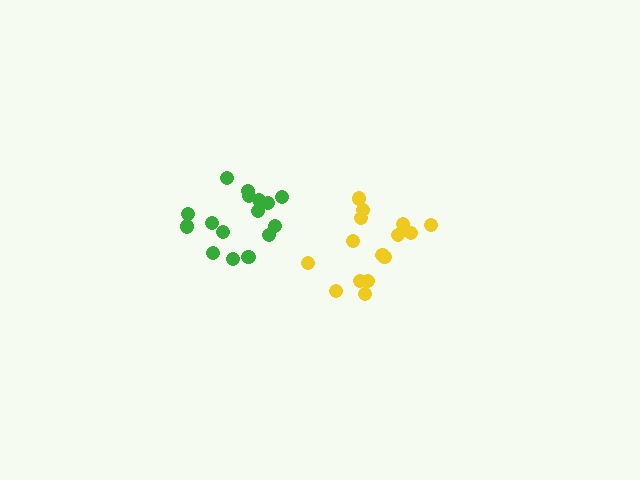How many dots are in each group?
Group 1: 15 dots, Group 2: 16 dots (31 total).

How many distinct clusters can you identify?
There are 2 distinct clusters.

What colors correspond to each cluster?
The clusters are colored: yellow, green.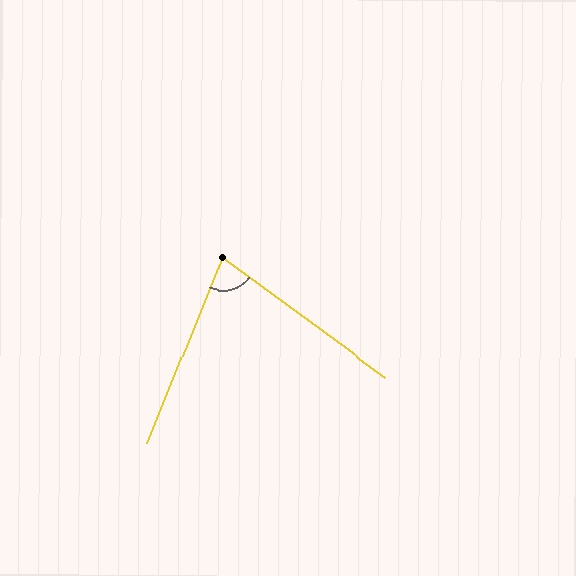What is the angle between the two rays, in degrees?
Approximately 76 degrees.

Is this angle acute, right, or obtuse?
It is acute.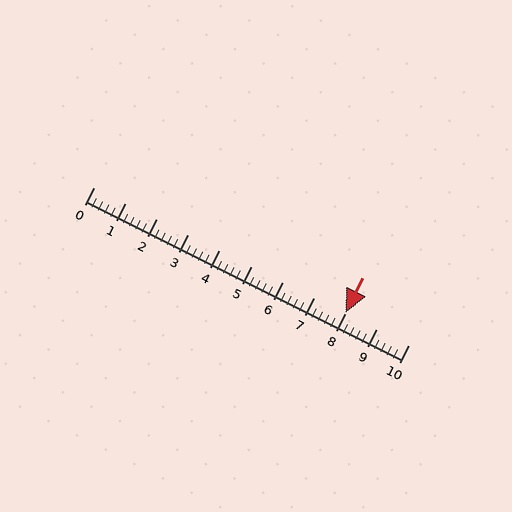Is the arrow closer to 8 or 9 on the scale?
The arrow is closer to 8.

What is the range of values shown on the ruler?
The ruler shows values from 0 to 10.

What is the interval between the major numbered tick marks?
The major tick marks are spaced 1 units apart.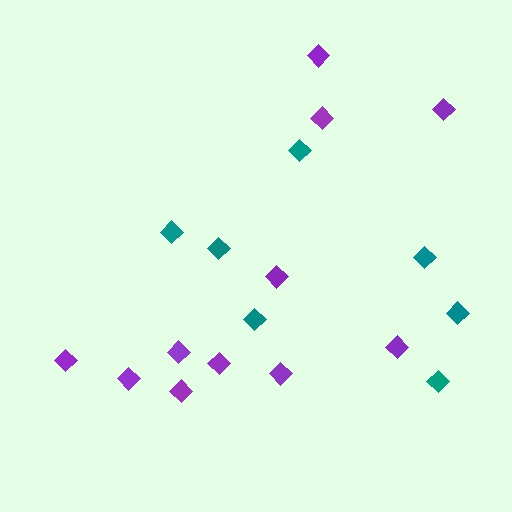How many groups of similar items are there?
There are 2 groups: one group of teal diamonds (7) and one group of purple diamonds (11).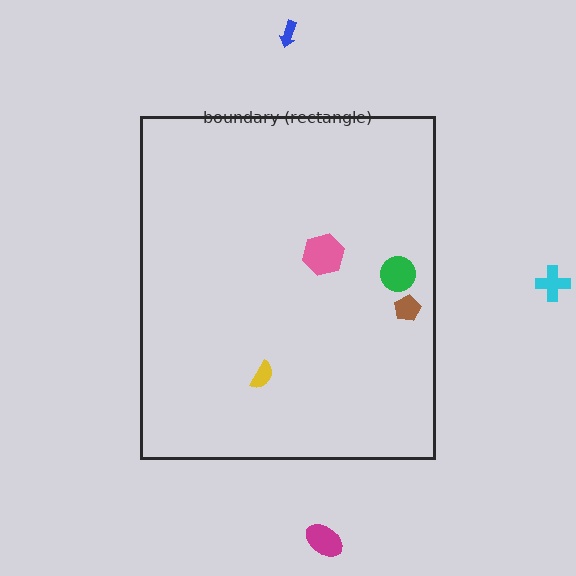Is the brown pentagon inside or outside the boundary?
Inside.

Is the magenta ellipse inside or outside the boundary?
Outside.